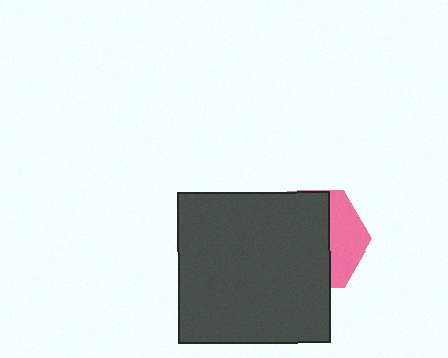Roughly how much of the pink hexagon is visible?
A small part of it is visible (roughly 33%).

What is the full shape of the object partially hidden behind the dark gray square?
The partially hidden object is a pink hexagon.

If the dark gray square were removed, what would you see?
You would see the complete pink hexagon.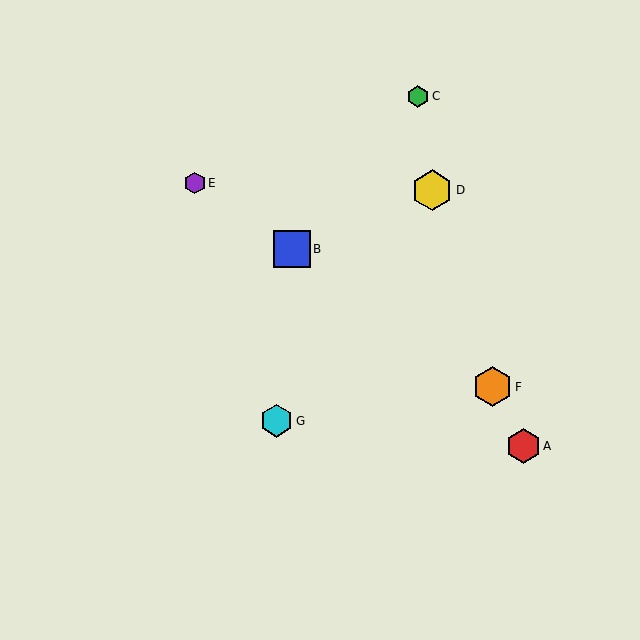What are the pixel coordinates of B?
Object B is at (292, 249).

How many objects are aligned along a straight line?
3 objects (B, E, F) are aligned along a straight line.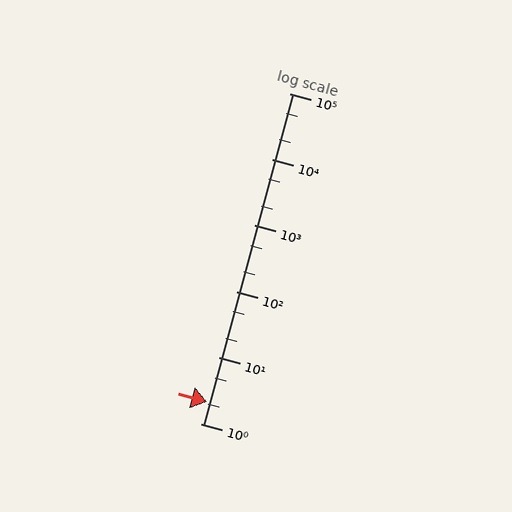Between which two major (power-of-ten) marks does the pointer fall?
The pointer is between 1 and 10.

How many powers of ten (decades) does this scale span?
The scale spans 5 decades, from 1 to 100000.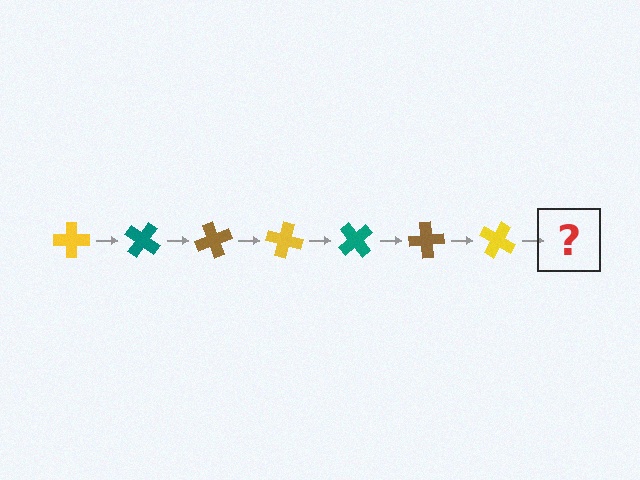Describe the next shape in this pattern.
It should be a teal cross, rotated 245 degrees from the start.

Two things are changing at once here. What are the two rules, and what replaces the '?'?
The two rules are that it rotates 35 degrees each step and the color cycles through yellow, teal, and brown. The '?' should be a teal cross, rotated 245 degrees from the start.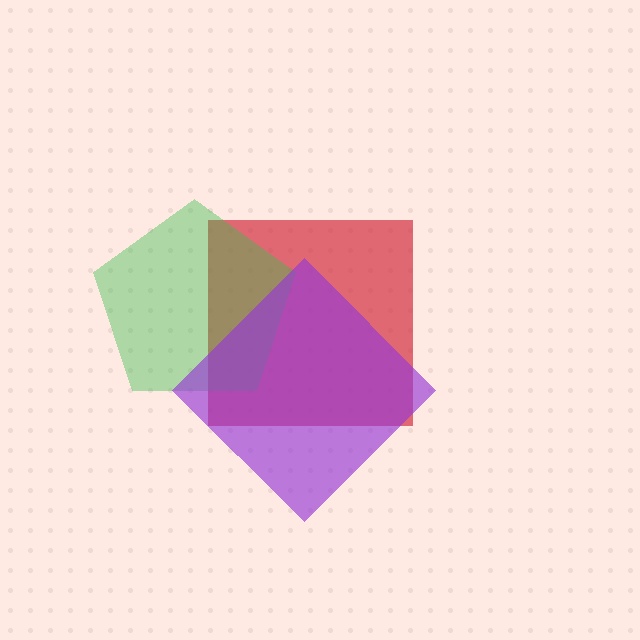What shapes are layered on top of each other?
The layered shapes are: a red square, a green pentagon, a purple diamond.